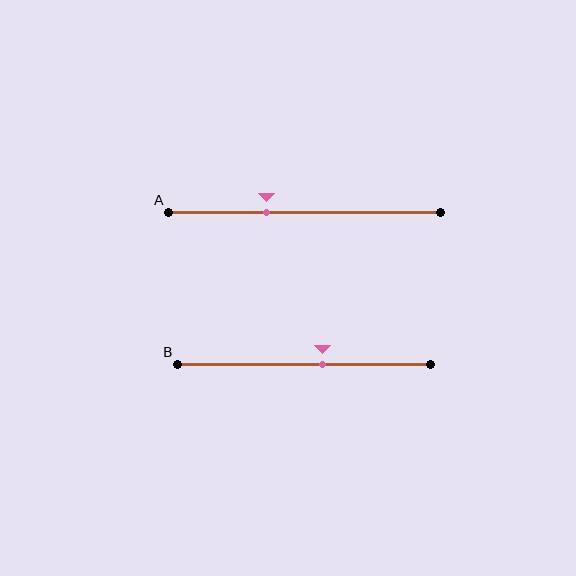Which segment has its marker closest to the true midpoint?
Segment B has its marker closest to the true midpoint.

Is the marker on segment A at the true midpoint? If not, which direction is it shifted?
No, the marker on segment A is shifted to the left by about 14% of the segment length.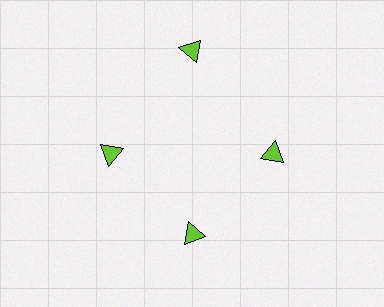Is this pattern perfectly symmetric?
No. The 4 lime triangles are arranged in a ring, but one element near the 12 o'clock position is pushed outward from the center, breaking the 4-fold rotational symmetry.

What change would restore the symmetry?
The symmetry would be restored by moving it inward, back onto the ring so that all 4 triangles sit at equal angles and equal distance from the center.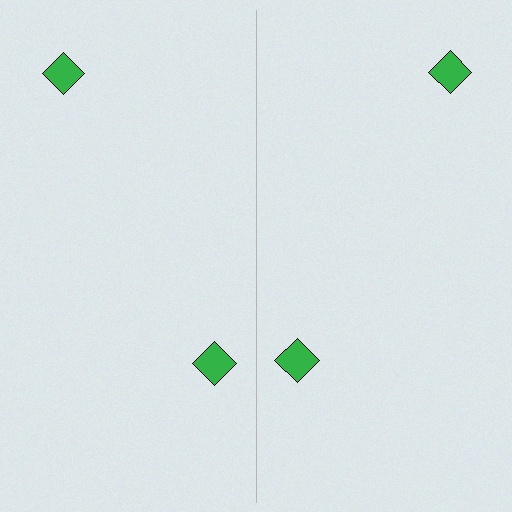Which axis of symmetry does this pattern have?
The pattern has a vertical axis of symmetry running through the center of the image.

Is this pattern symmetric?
Yes, this pattern has bilateral (reflection) symmetry.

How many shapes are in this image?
There are 4 shapes in this image.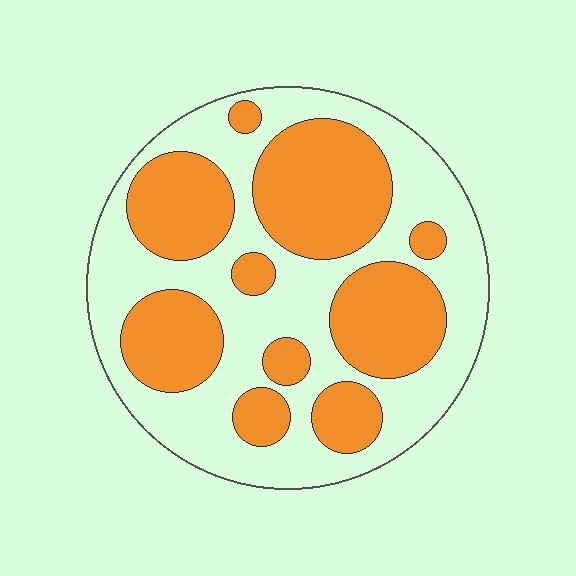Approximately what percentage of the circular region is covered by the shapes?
Approximately 45%.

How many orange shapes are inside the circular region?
10.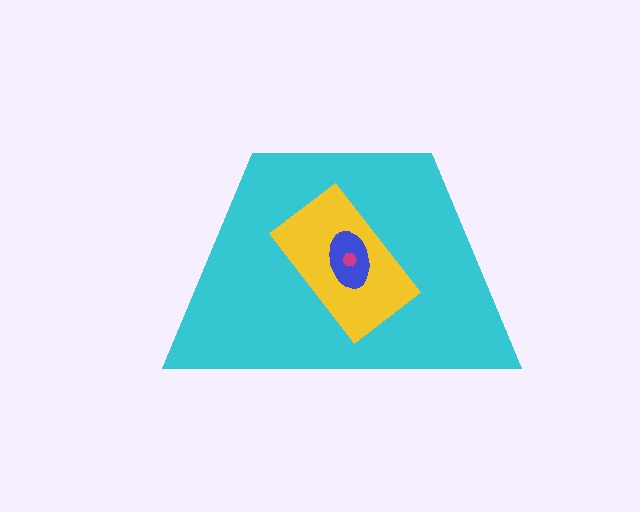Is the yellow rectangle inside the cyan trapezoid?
Yes.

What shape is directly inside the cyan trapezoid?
The yellow rectangle.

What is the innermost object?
The magenta hexagon.